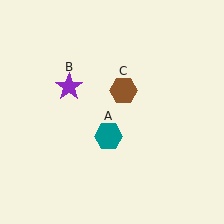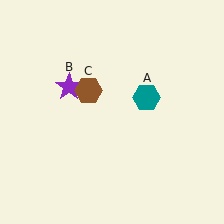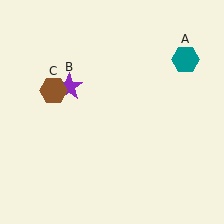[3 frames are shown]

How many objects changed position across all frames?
2 objects changed position: teal hexagon (object A), brown hexagon (object C).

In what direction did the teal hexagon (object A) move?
The teal hexagon (object A) moved up and to the right.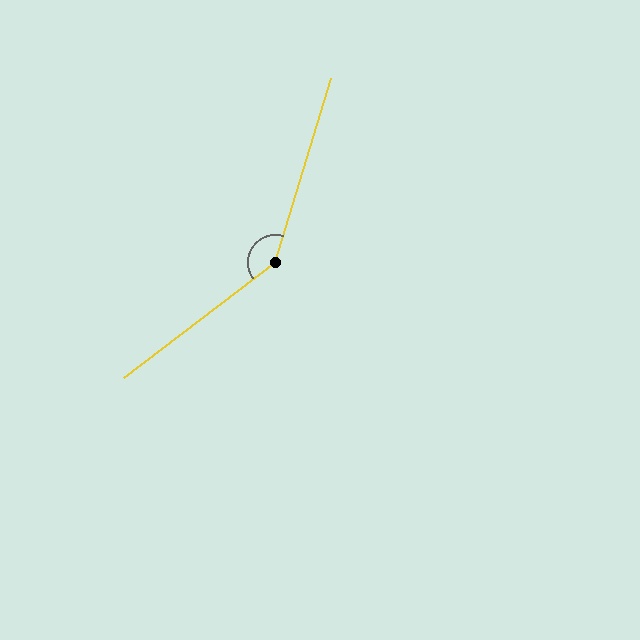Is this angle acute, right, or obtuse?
It is obtuse.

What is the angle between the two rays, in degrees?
Approximately 144 degrees.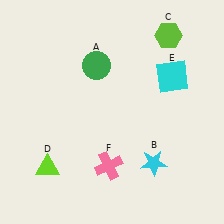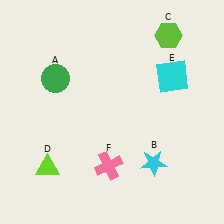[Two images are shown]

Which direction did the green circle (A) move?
The green circle (A) moved left.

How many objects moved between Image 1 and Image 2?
1 object moved between the two images.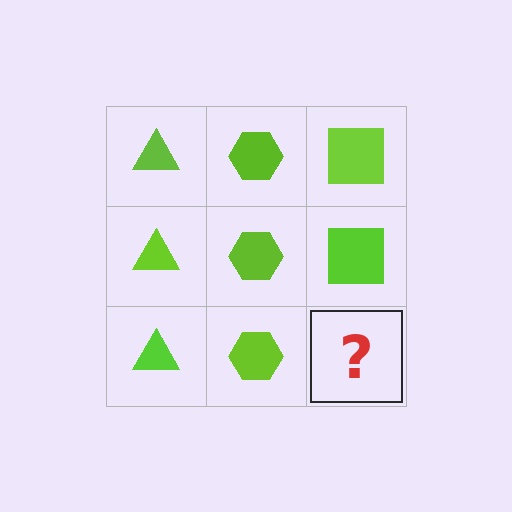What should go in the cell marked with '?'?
The missing cell should contain a lime square.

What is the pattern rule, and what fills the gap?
The rule is that each column has a consistent shape. The gap should be filled with a lime square.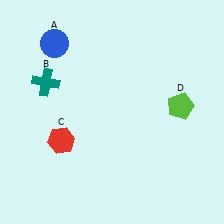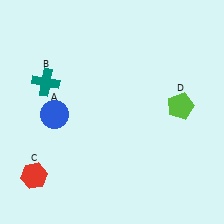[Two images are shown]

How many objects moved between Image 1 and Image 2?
2 objects moved between the two images.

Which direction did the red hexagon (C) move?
The red hexagon (C) moved down.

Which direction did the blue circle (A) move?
The blue circle (A) moved down.